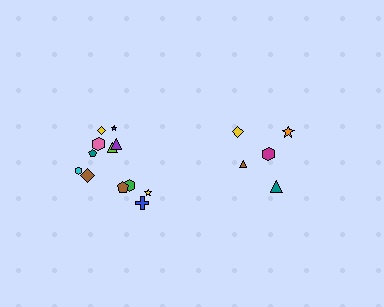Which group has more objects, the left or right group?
The left group.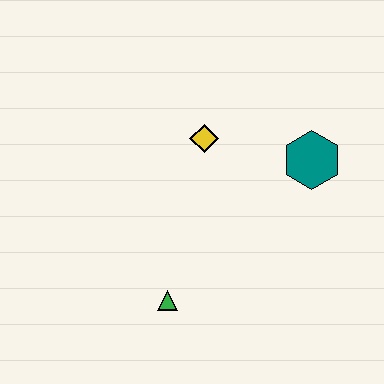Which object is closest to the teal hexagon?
The yellow diamond is closest to the teal hexagon.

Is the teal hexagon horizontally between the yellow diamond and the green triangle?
No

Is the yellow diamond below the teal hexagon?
No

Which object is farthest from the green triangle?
The teal hexagon is farthest from the green triangle.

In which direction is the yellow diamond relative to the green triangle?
The yellow diamond is above the green triangle.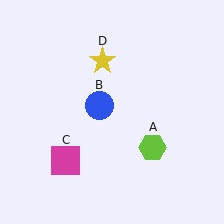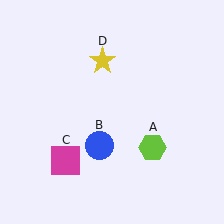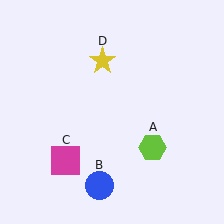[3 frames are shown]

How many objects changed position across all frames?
1 object changed position: blue circle (object B).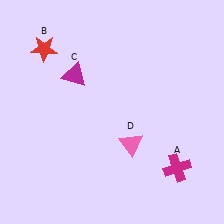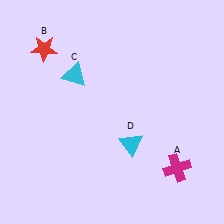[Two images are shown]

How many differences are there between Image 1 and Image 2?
There are 2 differences between the two images.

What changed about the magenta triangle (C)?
In Image 1, C is magenta. In Image 2, it changed to cyan.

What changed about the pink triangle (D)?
In Image 1, D is pink. In Image 2, it changed to cyan.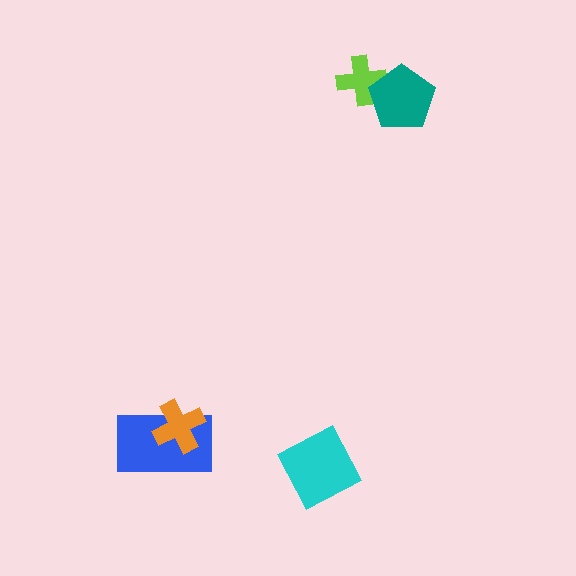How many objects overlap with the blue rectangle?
1 object overlaps with the blue rectangle.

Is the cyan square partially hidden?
No, no other shape covers it.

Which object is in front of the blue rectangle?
The orange cross is in front of the blue rectangle.